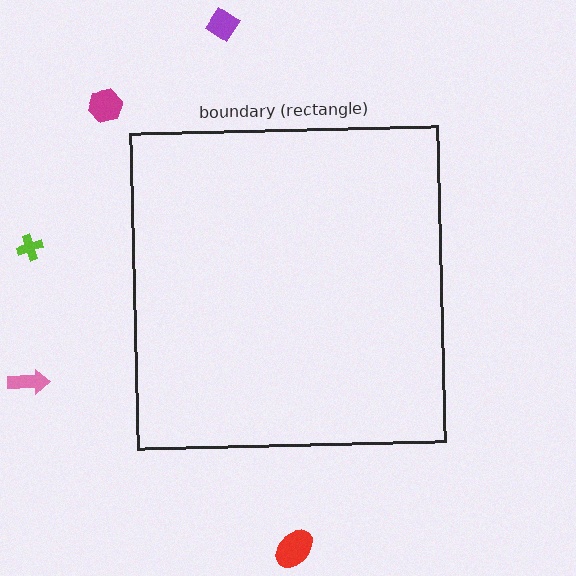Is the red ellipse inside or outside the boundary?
Outside.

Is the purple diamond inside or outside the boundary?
Outside.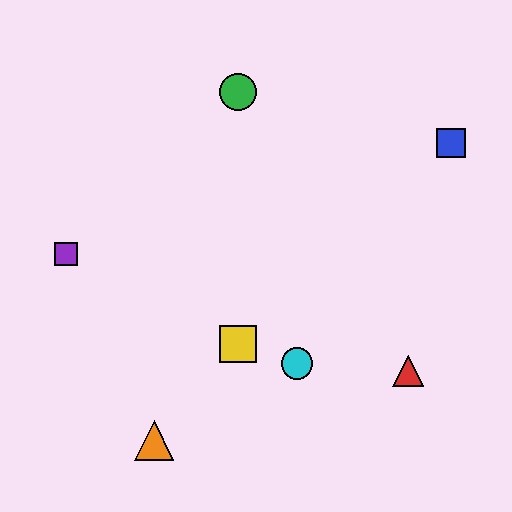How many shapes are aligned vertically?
2 shapes (the green circle, the yellow square) are aligned vertically.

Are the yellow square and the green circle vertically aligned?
Yes, both are at x≈238.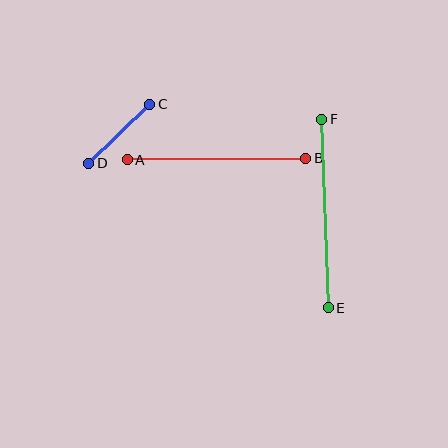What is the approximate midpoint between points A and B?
The midpoint is at approximately (217, 159) pixels.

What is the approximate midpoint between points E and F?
The midpoint is at approximately (325, 214) pixels.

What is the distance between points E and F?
The distance is approximately 189 pixels.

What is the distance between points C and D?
The distance is approximately 85 pixels.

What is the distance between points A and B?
The distance is approximately 178 pixels.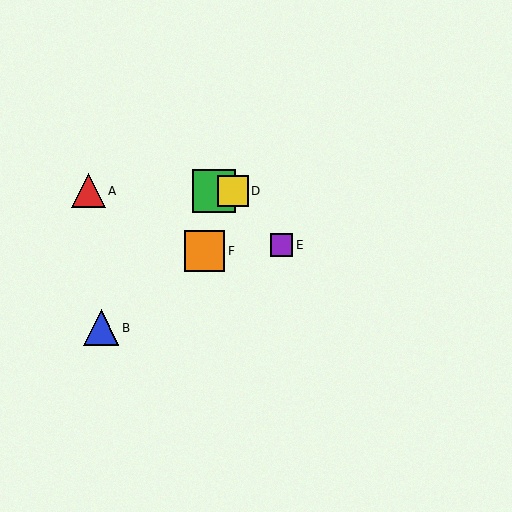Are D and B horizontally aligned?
No, D is at y≈191 and B is at y≈328.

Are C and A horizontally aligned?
Yes, both are at y≈191.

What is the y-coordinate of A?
Object A is at y≈191.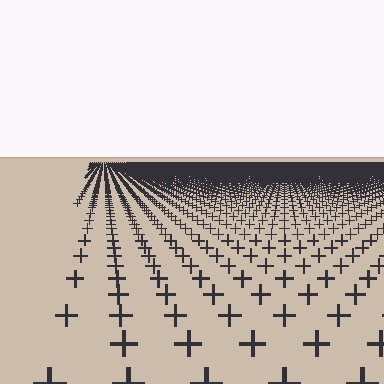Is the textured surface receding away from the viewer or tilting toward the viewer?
The surface is receding away from the viewer. Texture elements get smaller and denser toward the top.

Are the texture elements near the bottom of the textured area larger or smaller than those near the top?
Larger. Near the bottom, elements are closer to the viewer and appear at a bigger on-screen size.